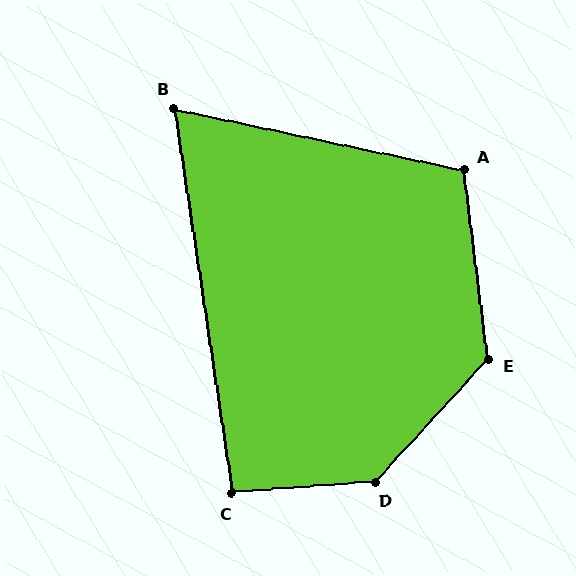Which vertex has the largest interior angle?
D, at approximately 137 degrees.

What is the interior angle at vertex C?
Approximately 94 degrees (approximately right).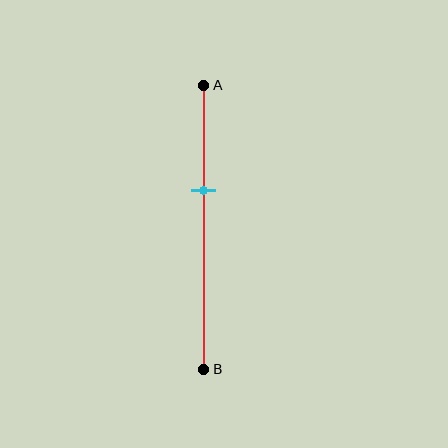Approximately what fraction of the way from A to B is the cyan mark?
The cyan mark is approximately 35% of the way from A to B.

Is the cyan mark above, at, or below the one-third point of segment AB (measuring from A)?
The cyan mark is below the one-third point of segment AB.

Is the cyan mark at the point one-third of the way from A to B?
No, the mark is at about 35% from A, not at the 33% one-third point.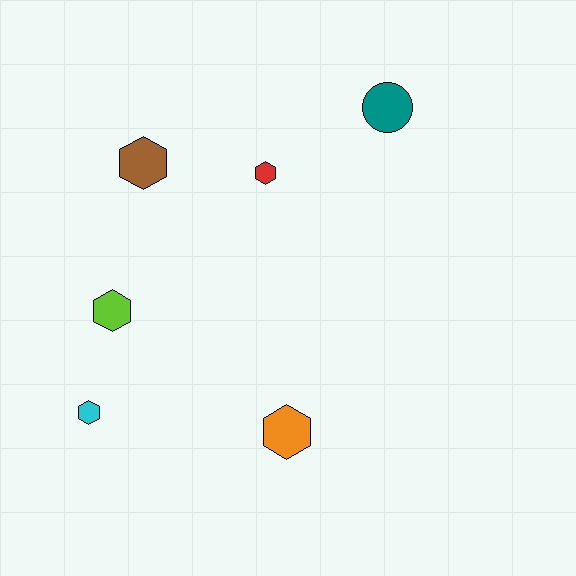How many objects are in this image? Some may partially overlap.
There are 6 objects.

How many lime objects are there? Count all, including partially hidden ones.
There is 1 lime object.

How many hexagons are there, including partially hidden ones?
There are 5 hexagons.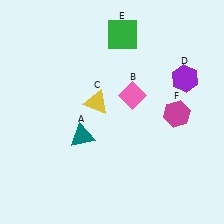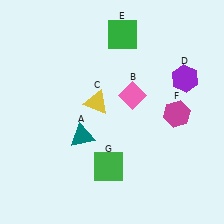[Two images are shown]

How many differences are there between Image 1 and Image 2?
There is 1 difference between the two images.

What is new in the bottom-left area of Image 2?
A green square (G) was added in the bottom-left area of Image 2.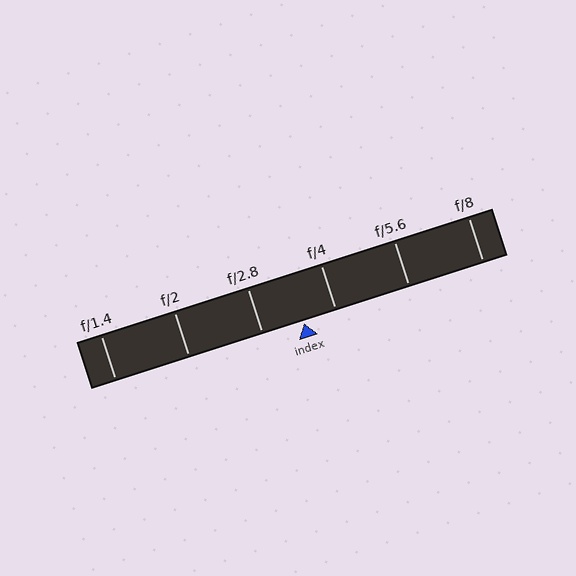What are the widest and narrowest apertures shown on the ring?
The widest aperture shown is f/1.4 and the narrowest is f/8.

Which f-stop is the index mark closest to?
The index mark is closest to f/4.